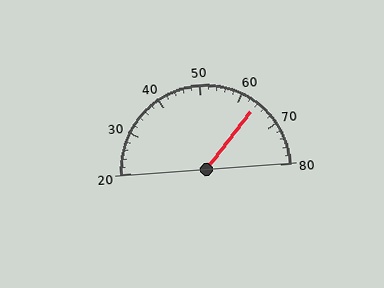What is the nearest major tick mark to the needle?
The nearest major tick mark is 60.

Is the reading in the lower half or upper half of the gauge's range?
The reading is in the upper half of the range (20 to 80).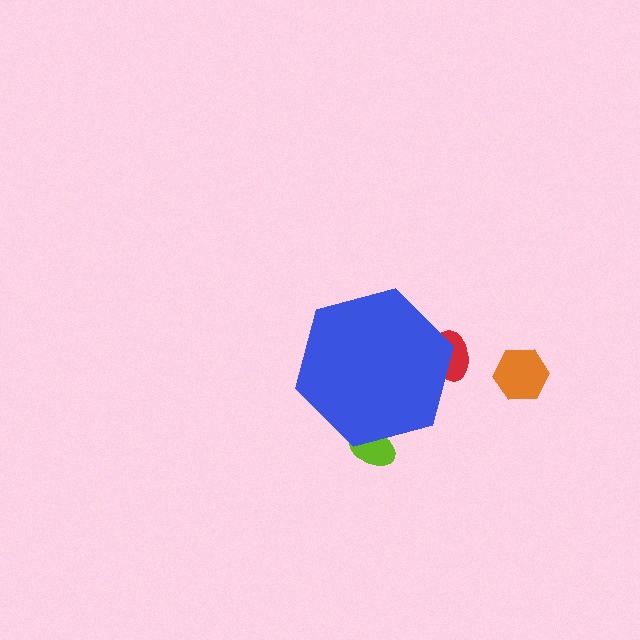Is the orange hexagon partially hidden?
No, the orange hexagon is fully visible.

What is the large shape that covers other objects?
A blue hexagon.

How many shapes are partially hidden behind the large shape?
2 shapes are partially hidden.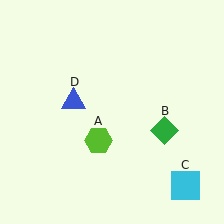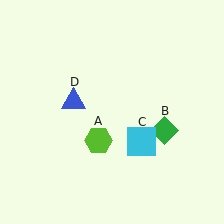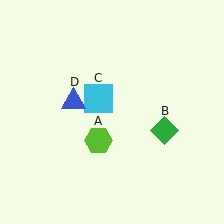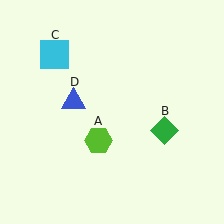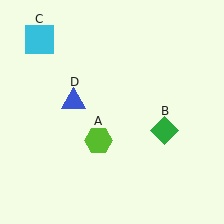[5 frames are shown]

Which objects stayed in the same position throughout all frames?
Lime hexagon (object A) and green diamond (object B) and blue triangle (object D) remained stationary.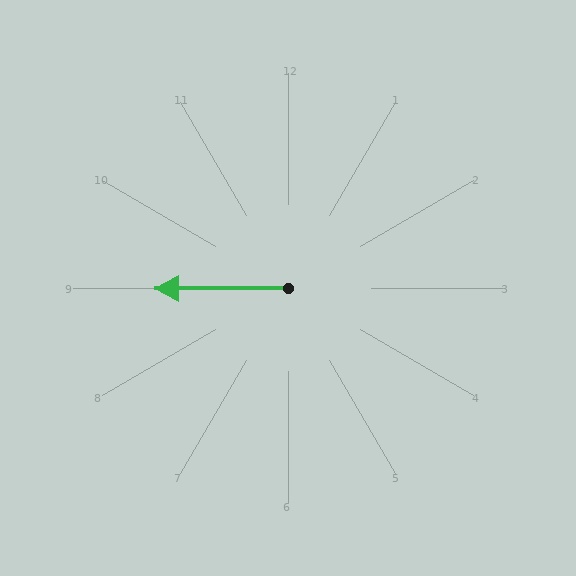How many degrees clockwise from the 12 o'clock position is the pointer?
Approximately 270 degrees.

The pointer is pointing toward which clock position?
Roughly 9 o'clock.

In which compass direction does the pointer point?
West.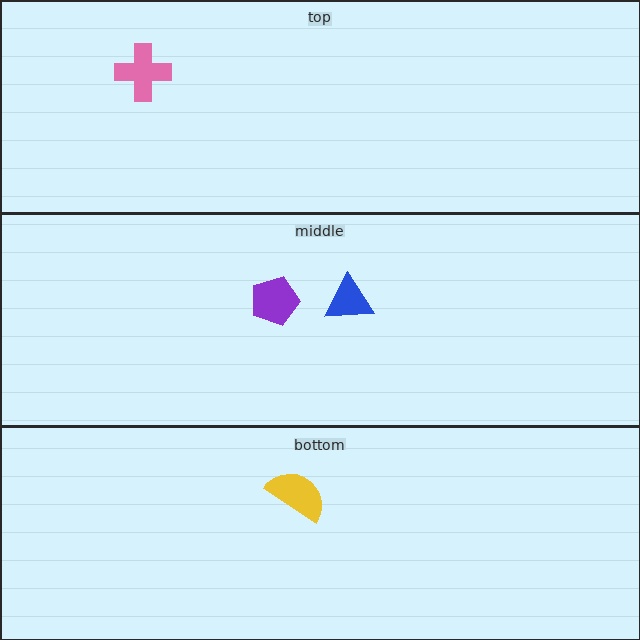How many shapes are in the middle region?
2.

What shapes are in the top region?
The pink cross.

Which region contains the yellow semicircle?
The bottom region.